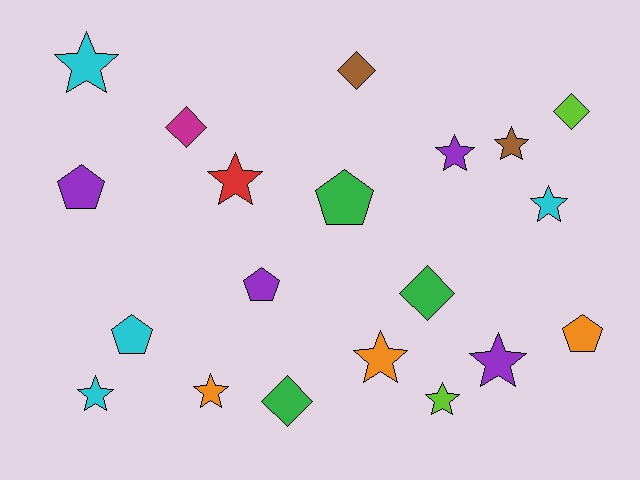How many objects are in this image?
There are 20 objects.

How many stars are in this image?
There are 10 stars.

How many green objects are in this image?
There are 3 green objects.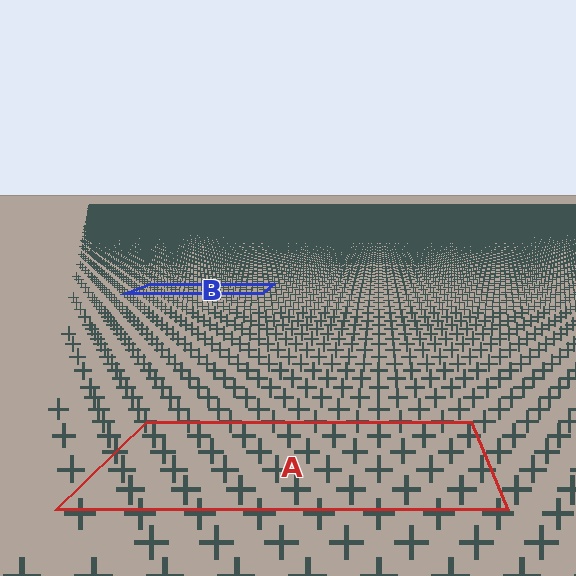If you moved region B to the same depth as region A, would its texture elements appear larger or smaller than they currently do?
They would appear larger. At a closer depth, the same texture elements are projected at a bigger on-screen size.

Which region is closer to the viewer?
Region A is closer. The texture elements there are larger and more spread out.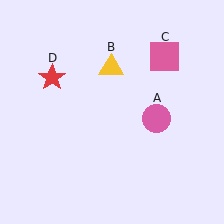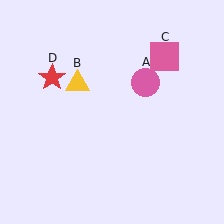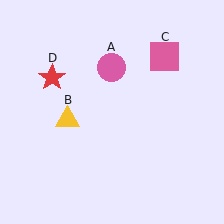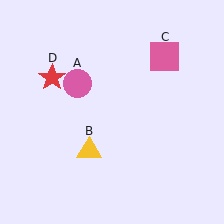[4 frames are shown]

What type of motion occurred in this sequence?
The pink circle (object A), yellow triangle (object B) rotated counterclockwise around the center of the scene.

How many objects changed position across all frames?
2 objects changed position: pink circle (object A), yellow triangle (object B).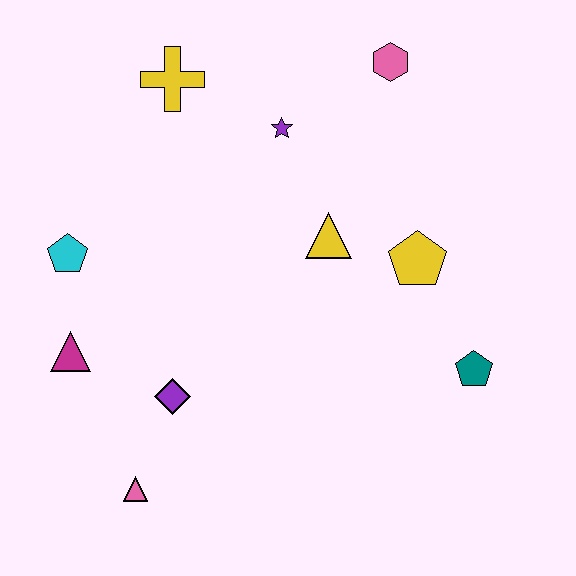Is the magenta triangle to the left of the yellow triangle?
Yes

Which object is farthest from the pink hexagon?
The pink triangle is farthest from the pink hexagon.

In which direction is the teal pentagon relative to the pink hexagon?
The teal pentagon is below the pink hexagon.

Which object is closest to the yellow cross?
The purple star is closest to the yellow cross.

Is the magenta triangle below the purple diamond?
No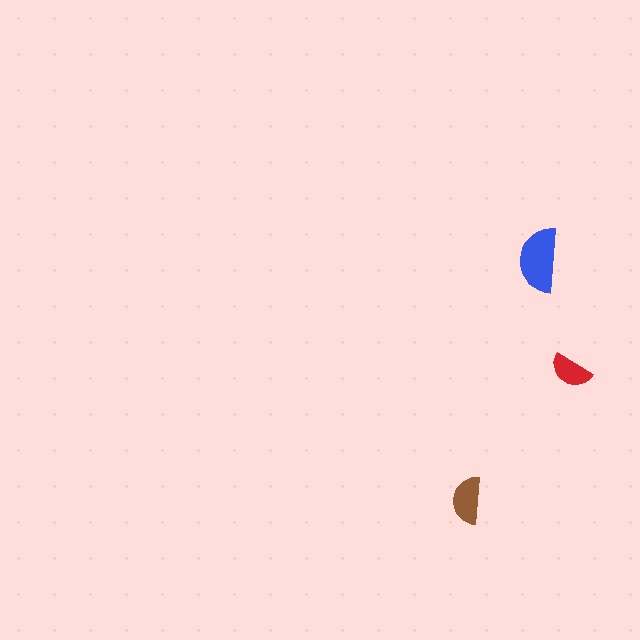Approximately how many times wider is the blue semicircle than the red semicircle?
About 1.5 times wider.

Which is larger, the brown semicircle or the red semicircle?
The brown one.